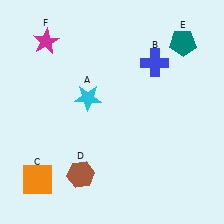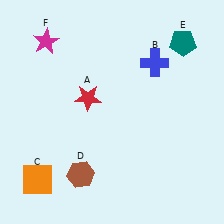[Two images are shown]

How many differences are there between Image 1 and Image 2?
There is 1 difference between the two images.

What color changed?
The star (A) changed from cyan in Image 1 to red in Image 2.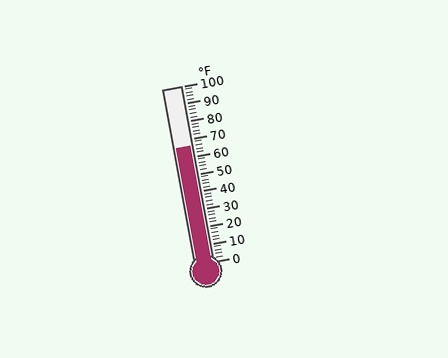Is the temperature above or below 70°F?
The temperature is below 70°F.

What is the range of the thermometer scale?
The thermometer scale ranges from 0°F to 100°F.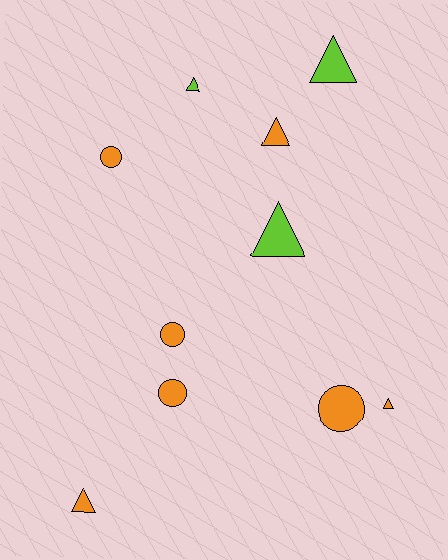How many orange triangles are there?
There are 3 orange triangles.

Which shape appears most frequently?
Triangle, with 6 objects.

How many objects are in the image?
There are 10 objects.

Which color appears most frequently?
Orange, with 7 objects.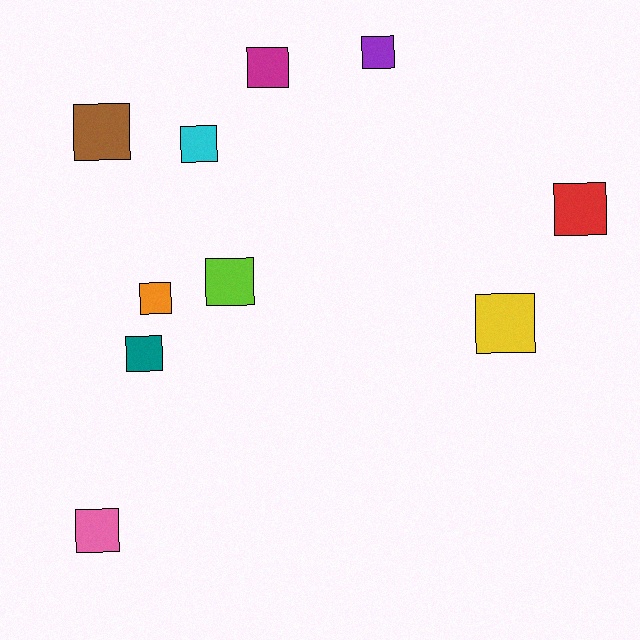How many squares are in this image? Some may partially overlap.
There are 10 squares.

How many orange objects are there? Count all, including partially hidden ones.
There is 1 orange object.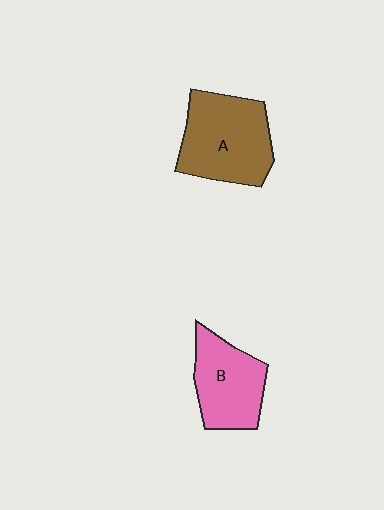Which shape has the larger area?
Shape A (brown).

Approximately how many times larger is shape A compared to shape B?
Approximately 1.3 times.